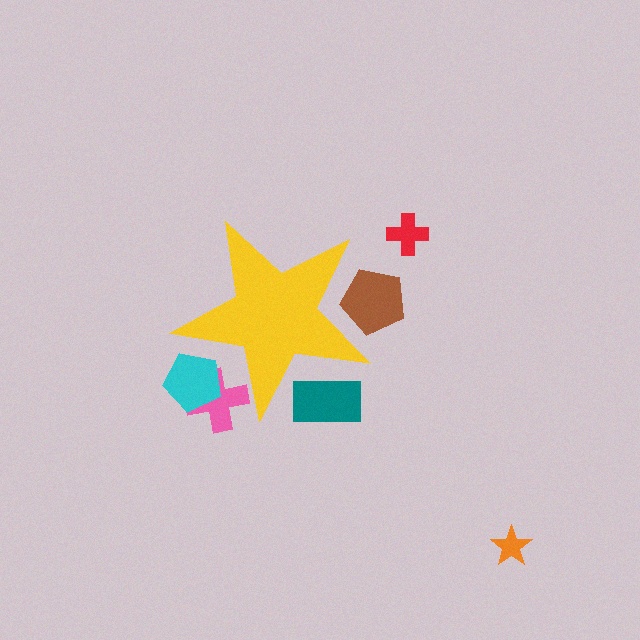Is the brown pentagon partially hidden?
Yes, the brown pentagon is partially hidden behind the yellow star.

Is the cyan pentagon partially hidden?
Yes, the cyan pentagon is partially hidden behind the yellow star.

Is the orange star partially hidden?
No, the orange star is fully visible.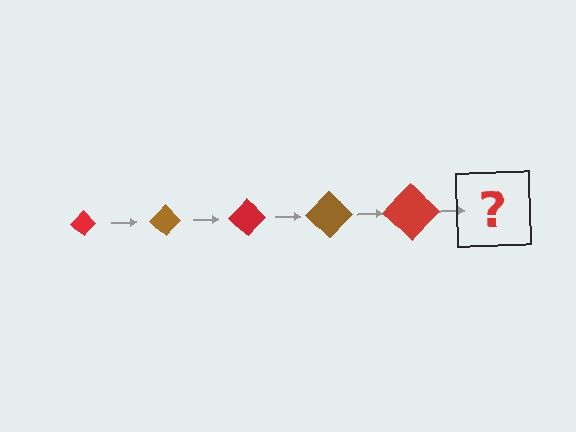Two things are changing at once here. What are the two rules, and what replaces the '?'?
The two rules are that the diamond grows larger each step and the color cycles through red and brown. The '?' should be a brown diamond, larger than the previous one.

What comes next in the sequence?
The next element should be a brown diamond, larger than the previous one.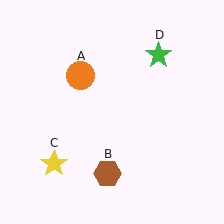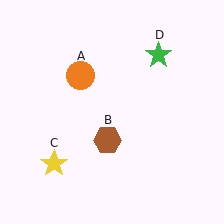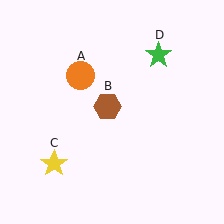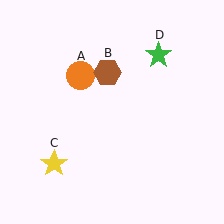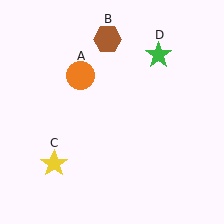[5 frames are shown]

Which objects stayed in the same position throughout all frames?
Orange circle (object A) and yellow star (object C) and green star (object D) remained stationary.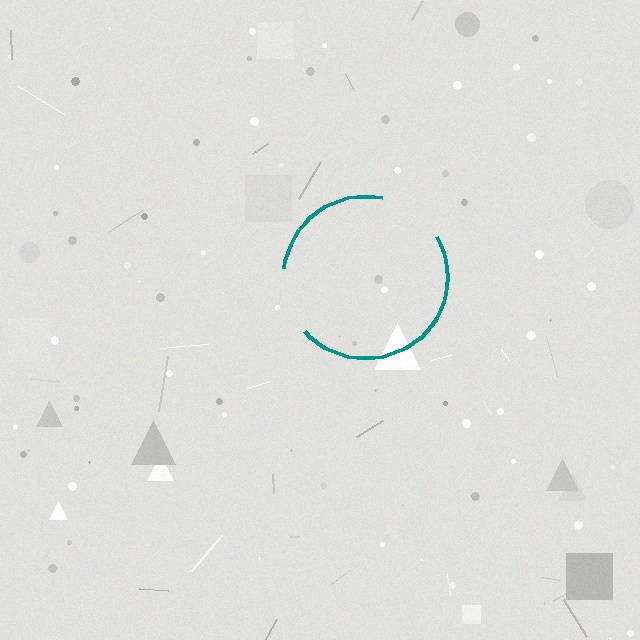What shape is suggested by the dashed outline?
The dashed outline suggests a circle.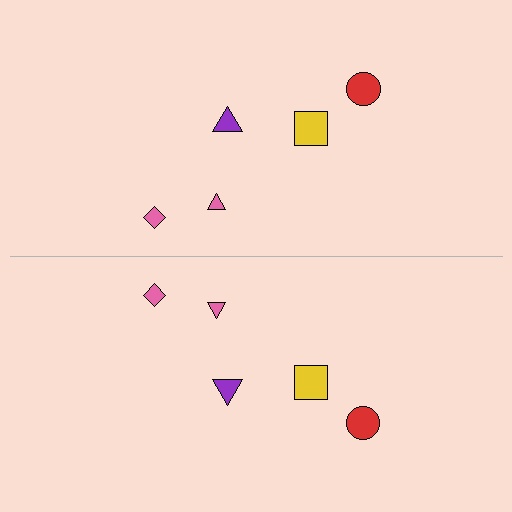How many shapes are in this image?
There are 10 shapes in this image.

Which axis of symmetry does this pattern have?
The pattern has a horizontal axis of symmetry running through the center of the image.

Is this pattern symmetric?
Yes, this pattern has bilateral (reflection) symmetry.